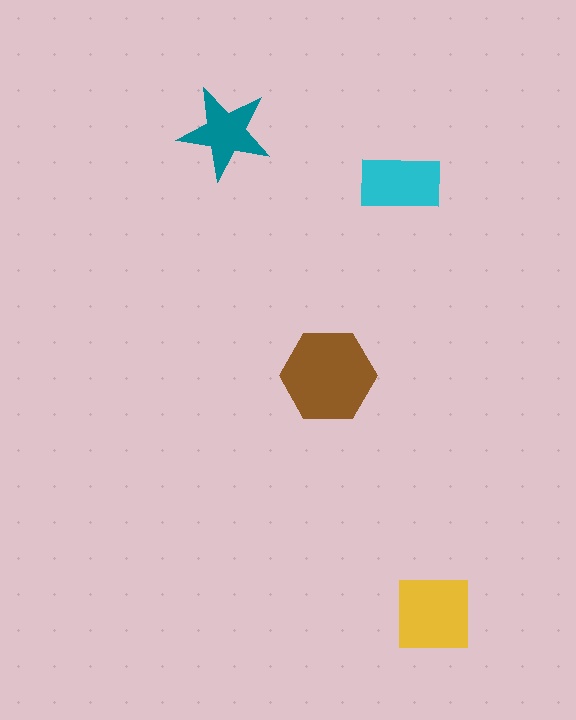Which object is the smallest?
The teal star.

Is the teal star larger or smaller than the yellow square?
Smaller.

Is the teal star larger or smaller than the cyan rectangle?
Smaller.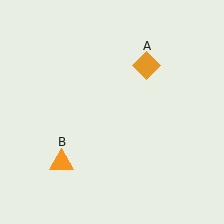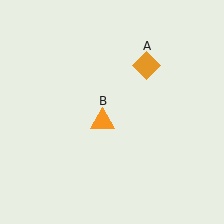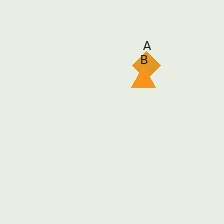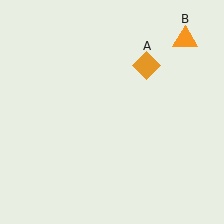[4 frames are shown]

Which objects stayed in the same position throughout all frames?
Orange diamond (object A) remained stationary.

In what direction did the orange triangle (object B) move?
The orange triangle (object B) moved up and to the right.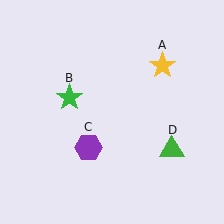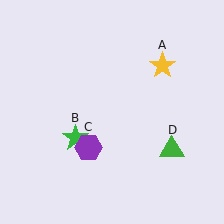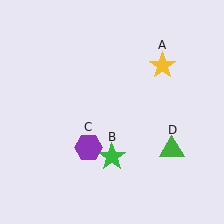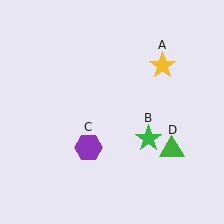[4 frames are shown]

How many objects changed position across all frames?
1 object changed position: green star (object B).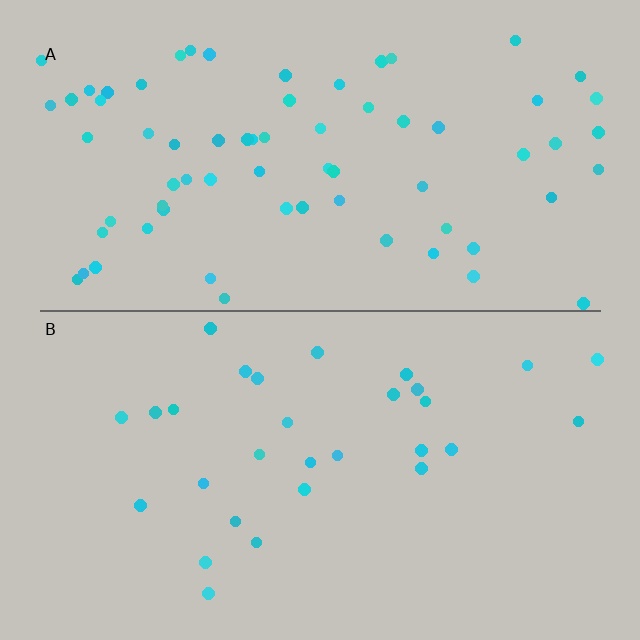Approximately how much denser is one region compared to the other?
Approximately 2.3× — region A over region B.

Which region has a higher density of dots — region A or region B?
A (the top).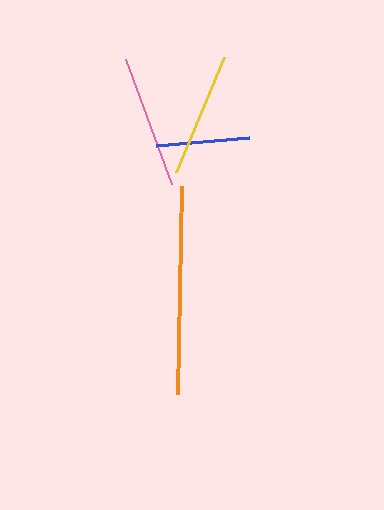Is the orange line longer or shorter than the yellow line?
The orange line is longer than the yellow line.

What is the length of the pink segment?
The pink segment is approximately 133 pixels long.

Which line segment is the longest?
The orange line is the longest at approximately 208 pixels.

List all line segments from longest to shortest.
From longest to shortest: orange, pink, yellow, blue.